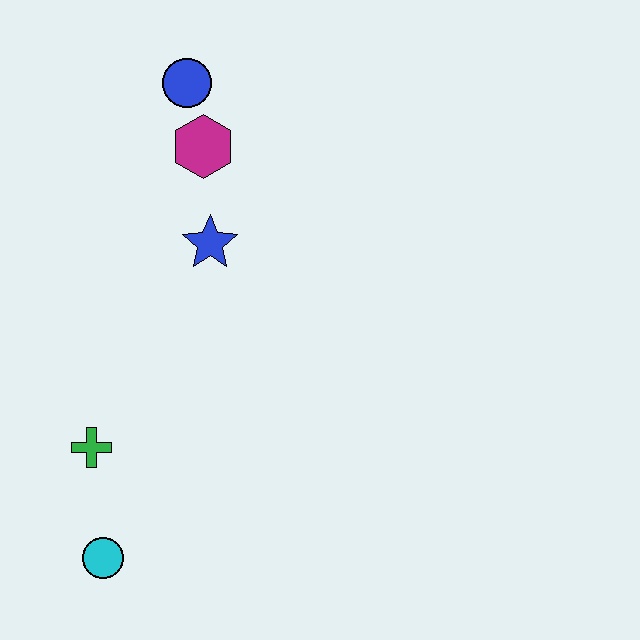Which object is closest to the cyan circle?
The green cross is closest to the cyan circle.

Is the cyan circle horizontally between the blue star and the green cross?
Yes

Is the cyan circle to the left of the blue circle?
Yes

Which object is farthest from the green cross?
The blue circle is farthest from the green cross.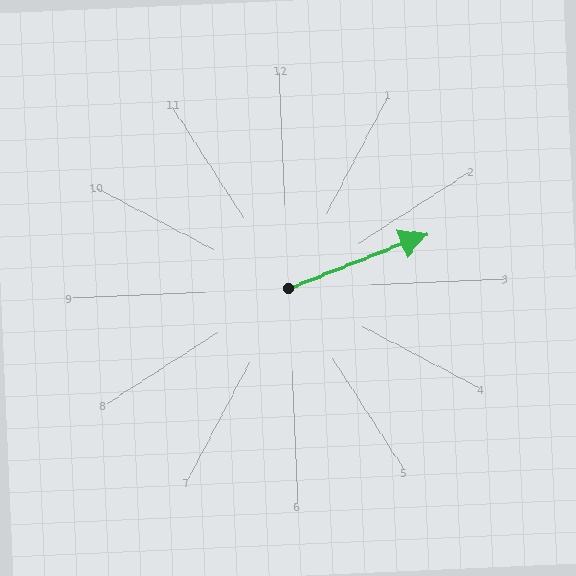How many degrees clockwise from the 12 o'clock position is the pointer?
Approximately 71 degrees.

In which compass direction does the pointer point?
East.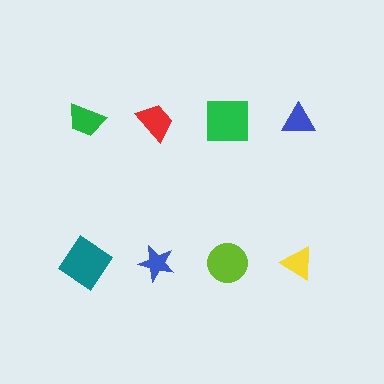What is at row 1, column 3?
A green square.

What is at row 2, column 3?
A lime circle.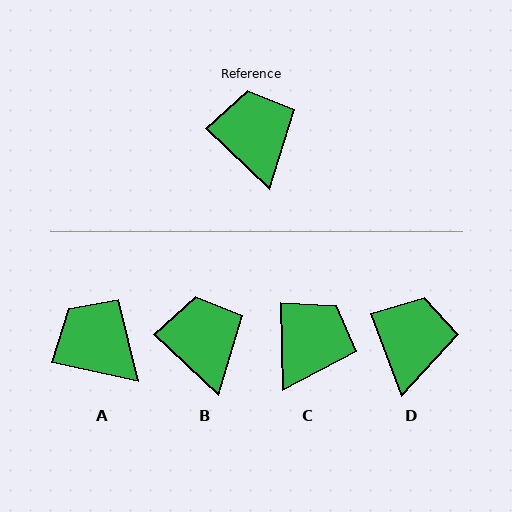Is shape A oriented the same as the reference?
No, it is off by about 31 degrees.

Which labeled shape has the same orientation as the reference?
B.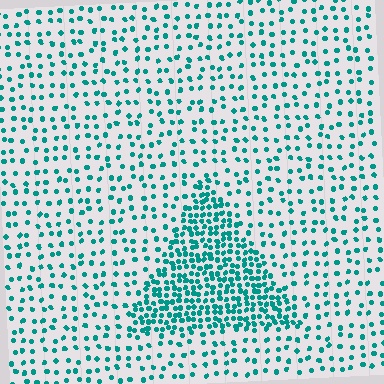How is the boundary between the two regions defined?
The boundary is defined by a change in element density (approximately 2.6x ratio). All elements are the same color, size, and shape.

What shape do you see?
I see a triangle.